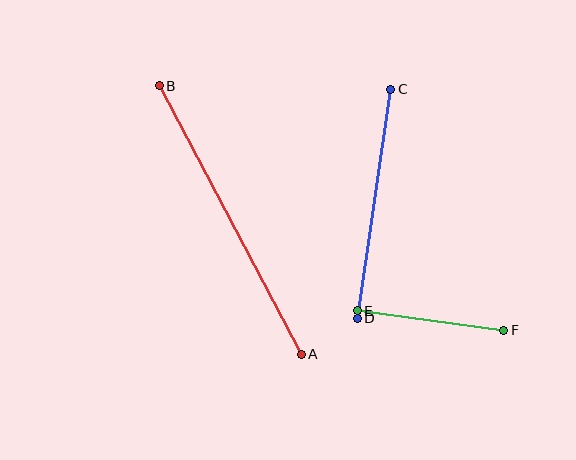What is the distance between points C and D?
The distance is approximately 232 pixels.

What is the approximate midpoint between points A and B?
The midpoint is at approximately (230, 220) pixels.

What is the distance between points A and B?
The distance is approximately 303 pixels.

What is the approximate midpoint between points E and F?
The midpoint is at approximately (431, 321) pixels.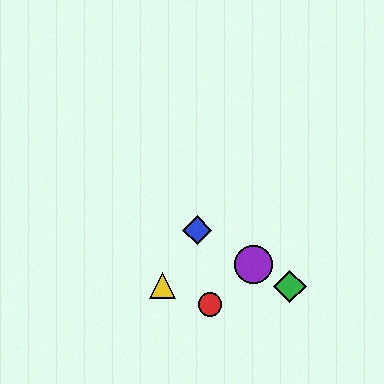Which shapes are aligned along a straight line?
The blue diamond, the green diamond, the purple circle are aligned along a straight line.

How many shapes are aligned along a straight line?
3 shapes (the blue diamond, the green diamond, the purple circle) are aligned along a straight line.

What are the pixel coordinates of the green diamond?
The green diamond is at (290, 287).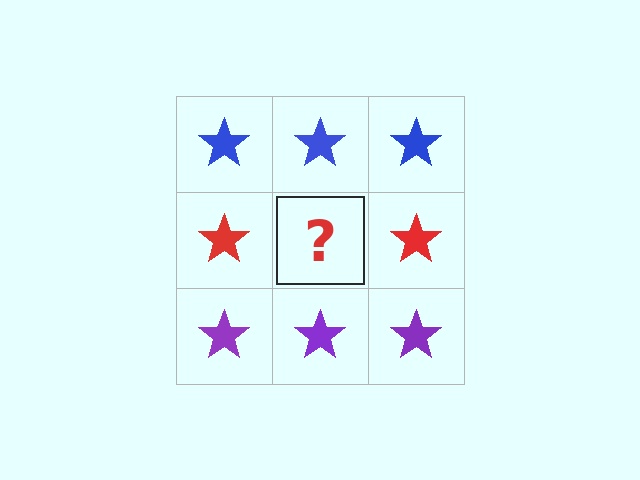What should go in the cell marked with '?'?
The missing cell should contain a red star.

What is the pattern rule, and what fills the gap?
The rule is that each row has a consistent color. The gap should be filled with a red star.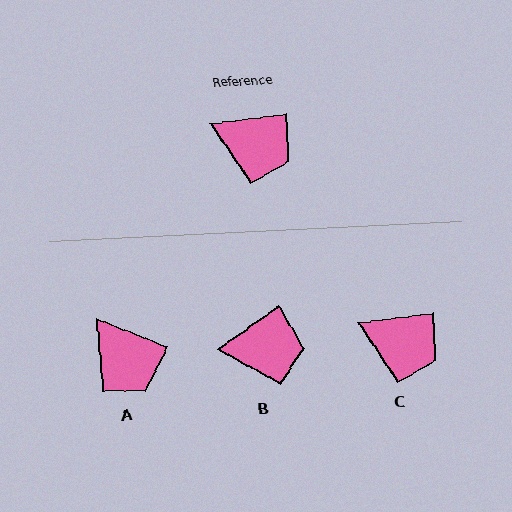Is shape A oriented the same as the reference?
No, it is off by about 29 degrees.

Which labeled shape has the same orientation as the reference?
C.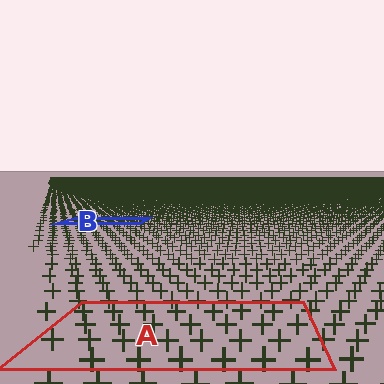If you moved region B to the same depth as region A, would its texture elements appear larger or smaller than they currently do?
They would appear larger. At a closer depth, the same texture elements are projected at a bigger on-screen size.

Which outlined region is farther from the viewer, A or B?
Region B is farther from the viewer — the texture elements inside it appear smaller and more densely packed.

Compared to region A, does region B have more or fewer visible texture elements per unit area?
Region B has more texture elements per unit area — they are packed more densely because it is farther away.